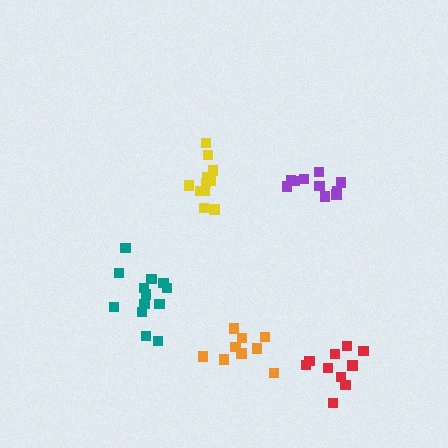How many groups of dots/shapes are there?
There are 5 groups.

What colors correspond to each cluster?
The clusters are colored: orange, teal, purple, red, yellow.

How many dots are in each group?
Group 1: 9 dots, Group 2: 13 dots, Group 3: 10 dots, Group 4: 10 dots, Group 5: 11 dots (53 total).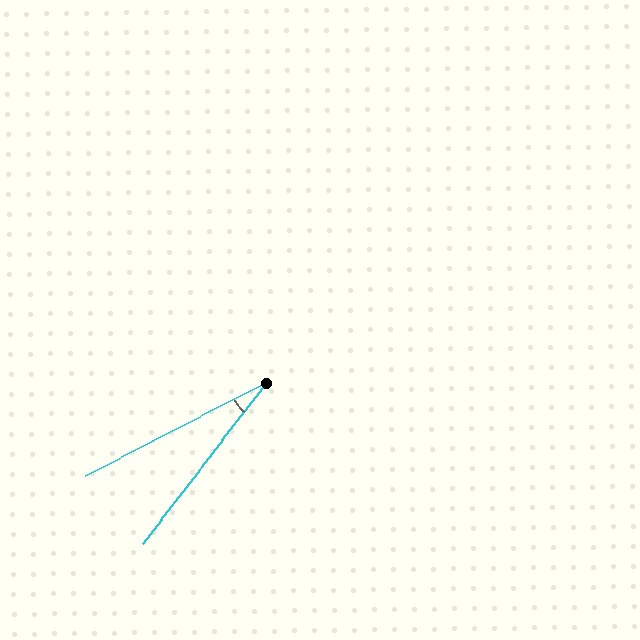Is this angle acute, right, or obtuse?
It is acute.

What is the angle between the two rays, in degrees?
Approximately 25 degrees.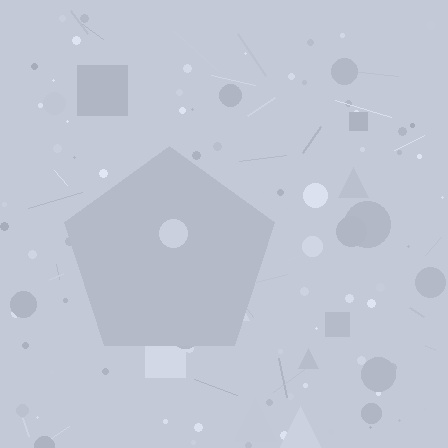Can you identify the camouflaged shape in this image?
The camouflaged shape is a pentagon.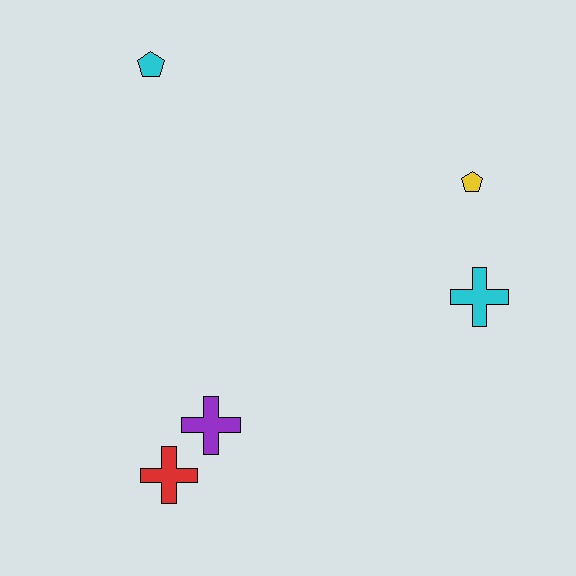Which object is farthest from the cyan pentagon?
The red cross is farthest from the cyan pentagon.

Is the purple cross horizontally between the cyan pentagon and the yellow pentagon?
Yes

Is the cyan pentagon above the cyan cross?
Yes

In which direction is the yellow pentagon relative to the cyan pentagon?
The yellow pentagon is to the right of the cyan pentagon.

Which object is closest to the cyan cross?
The yellow pentagon is closest to the cyan cross.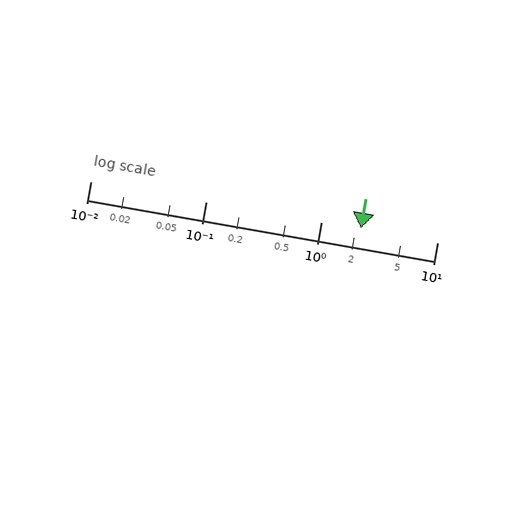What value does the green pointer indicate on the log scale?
The pointer indicates approximately 2.2.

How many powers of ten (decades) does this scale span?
The scale spans 3 decades, from 0.01 to 10.